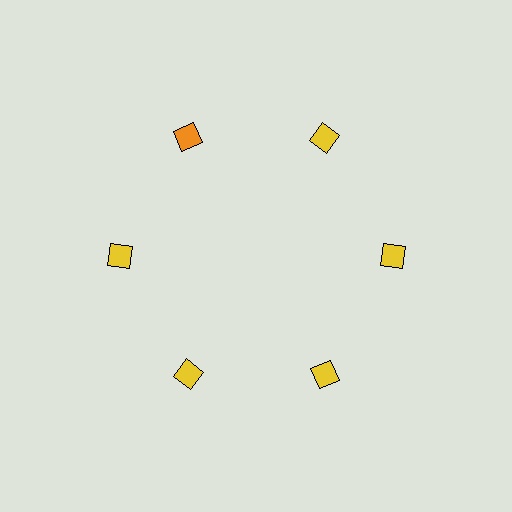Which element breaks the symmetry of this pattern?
The orange diamond at roughly the 11 o'clock position breaks the symmetry. All other shapes are yellow diamonds.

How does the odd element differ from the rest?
It has a different color: orange instead of yellow.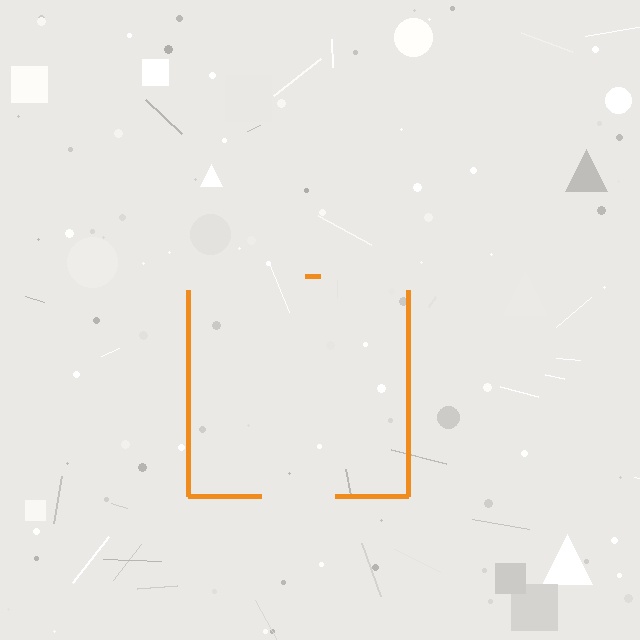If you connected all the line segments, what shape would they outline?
They would outline a square.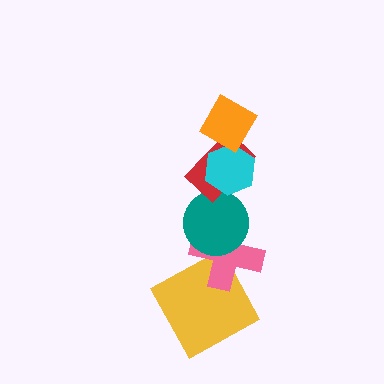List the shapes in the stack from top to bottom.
From top to bottom: the orange diamond, the cyan hexagon, the red rectangle, the teal circle, the pink cross, the yellow square.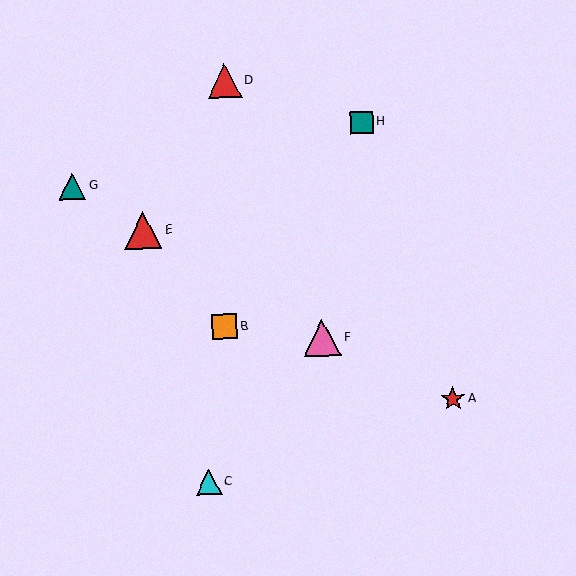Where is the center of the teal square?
The center of the teal square is at (362, 122).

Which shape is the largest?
The pink triangle (labeled F) is the largest.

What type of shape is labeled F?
Shape F is a pink triangle.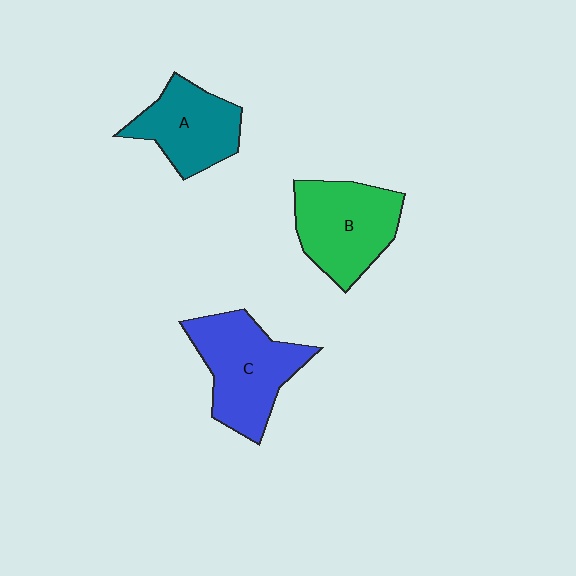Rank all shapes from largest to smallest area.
From largest to smallest: C (blue), B (green), A (teal).